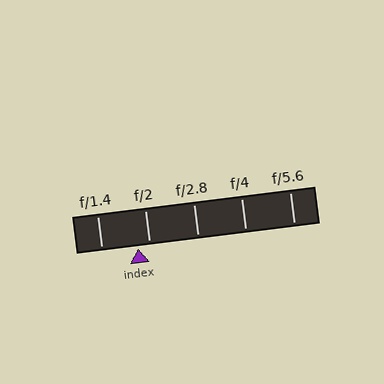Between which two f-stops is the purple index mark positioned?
The index mark is between f/1.4 and f/2.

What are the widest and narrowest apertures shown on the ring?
The widest aperture shown is f/1.4 and the narrowest is f/5.6.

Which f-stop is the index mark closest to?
The index mark is closest to f/2.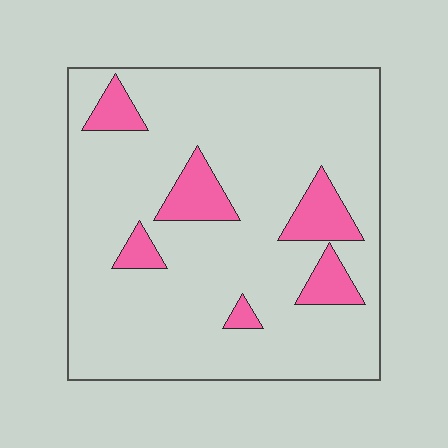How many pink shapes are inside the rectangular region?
6.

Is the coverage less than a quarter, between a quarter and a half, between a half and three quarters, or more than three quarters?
Less than a quarter.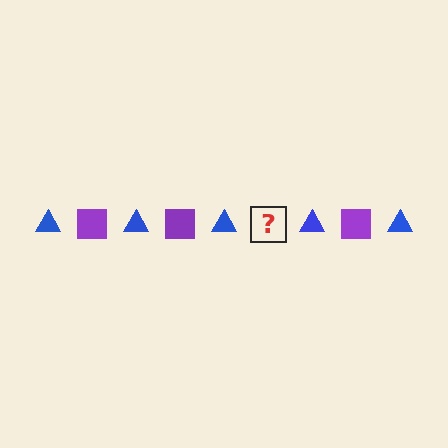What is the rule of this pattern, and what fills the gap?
The rule is that the pattern alternates between blue triangle and purple square. The gap should be filled with a purple square.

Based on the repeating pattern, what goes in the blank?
The blank should be a purple square.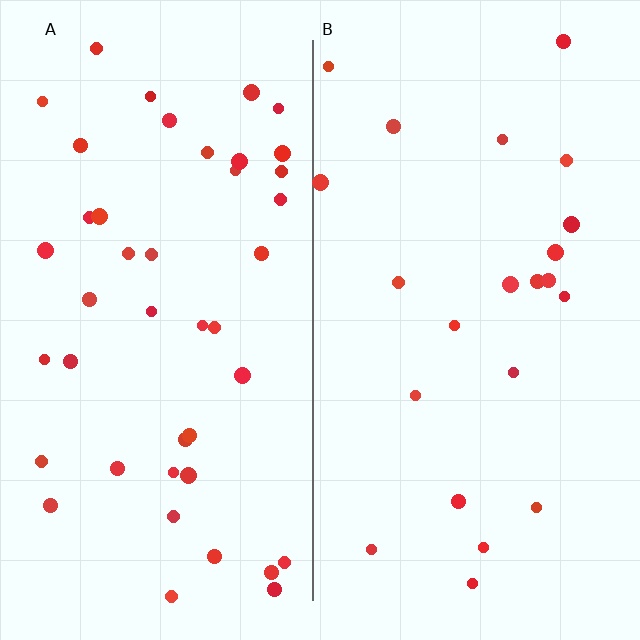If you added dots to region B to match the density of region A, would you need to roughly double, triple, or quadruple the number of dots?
Approximately double.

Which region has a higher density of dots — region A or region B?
A (the left).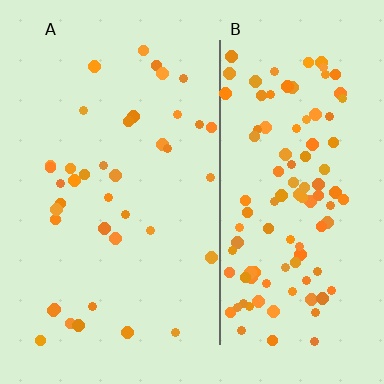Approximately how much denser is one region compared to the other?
Approximately 2.9× — region B over region A.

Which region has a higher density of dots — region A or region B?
B (the right).